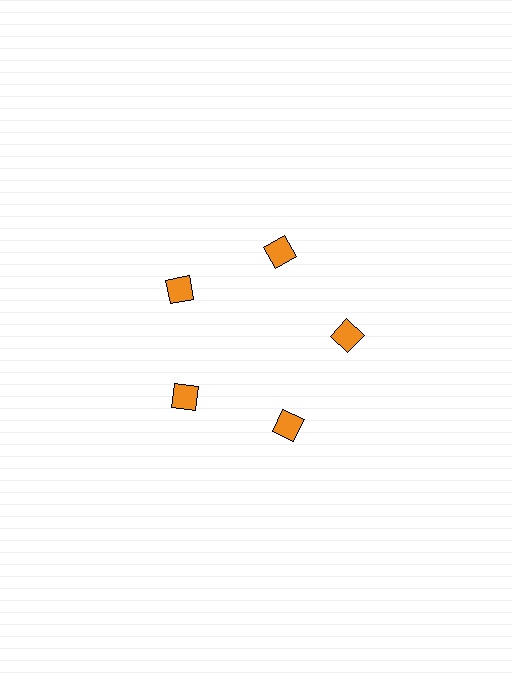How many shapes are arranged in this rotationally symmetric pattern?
There are 5 shapes, arranged in 5 groups of 1.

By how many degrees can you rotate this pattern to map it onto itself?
The pattern maps onto itself every 72 degrees of rotation.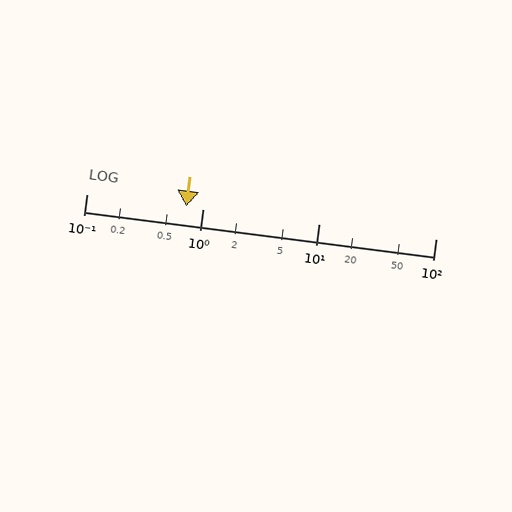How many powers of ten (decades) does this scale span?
The scale spans 3 decades, from 0.1 to 100.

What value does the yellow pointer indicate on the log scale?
The pointer indicates approximately 0.72.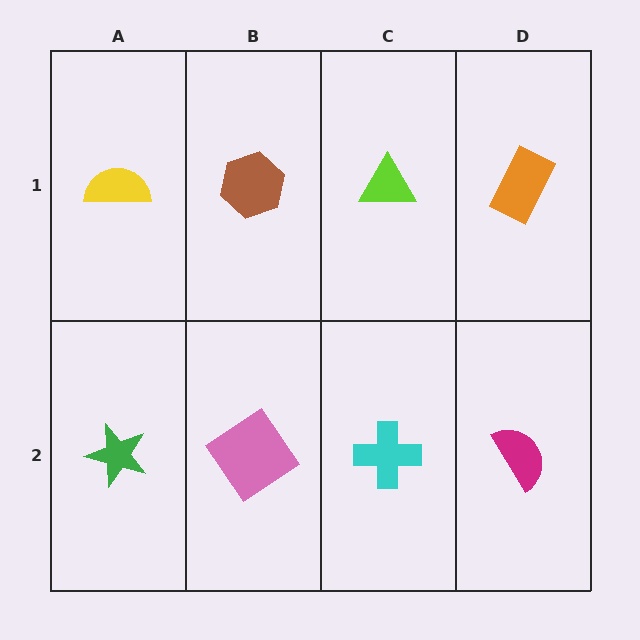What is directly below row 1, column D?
A magenta semicircle.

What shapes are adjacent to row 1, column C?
A cyan cross (row 2, column C), a brown hexagon (row 1, column B), an orange rectangle (row 1, column D).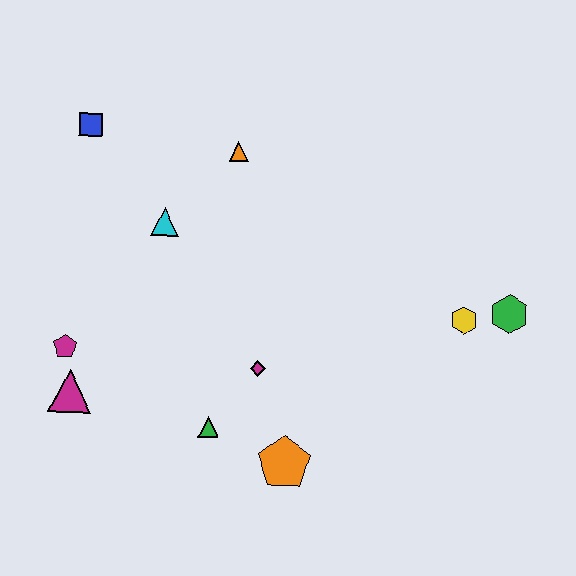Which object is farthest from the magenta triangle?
The green hexagon is farthest from the magenta triangle.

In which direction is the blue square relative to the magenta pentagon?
The blue square is above the magenta pentagon.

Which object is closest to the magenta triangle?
The magenta pentagon is closest to the magenta triangle.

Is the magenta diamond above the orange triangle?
No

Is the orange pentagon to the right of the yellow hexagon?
No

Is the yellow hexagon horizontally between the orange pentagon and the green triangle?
No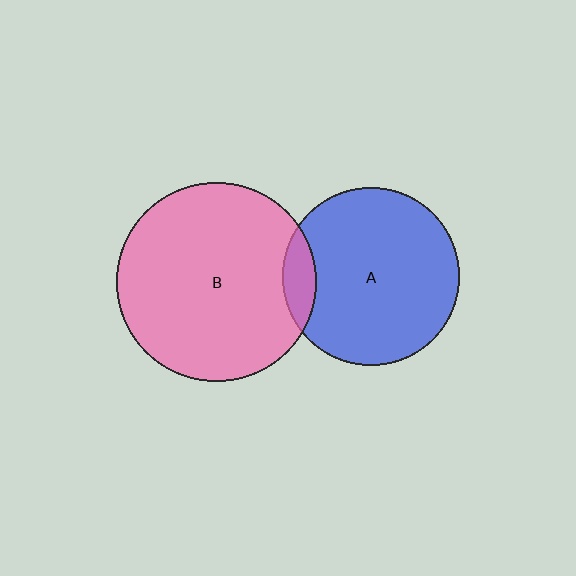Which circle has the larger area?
Circle B (pink).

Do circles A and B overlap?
Yes.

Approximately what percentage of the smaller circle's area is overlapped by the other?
Approximately 10%.